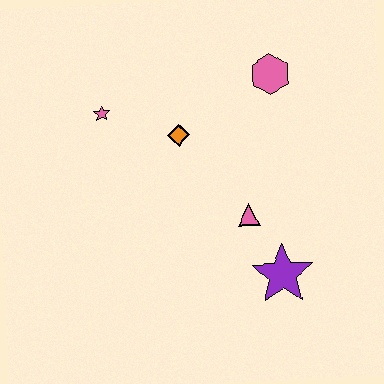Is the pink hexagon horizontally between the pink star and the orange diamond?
No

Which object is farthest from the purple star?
The pink star is farthest from the purple star.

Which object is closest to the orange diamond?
The pink star is closest to the orange diamond.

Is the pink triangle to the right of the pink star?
Yes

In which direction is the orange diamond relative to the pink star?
The orange diamond is to the right of the pink star.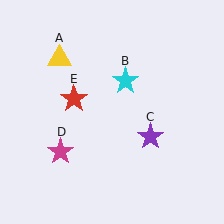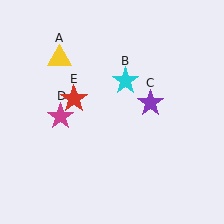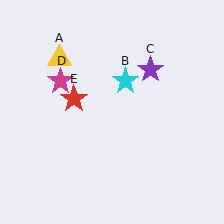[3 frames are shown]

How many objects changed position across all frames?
2 objects changed position: purple star (object C), magenta star (object D).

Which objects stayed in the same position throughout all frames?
Yellow triangle (object A) and cyan star (object B) and red star (object E) remained stationary.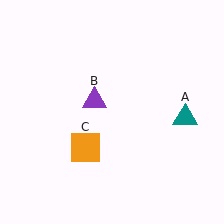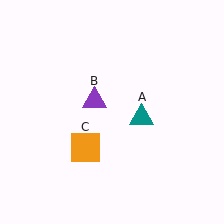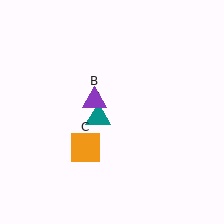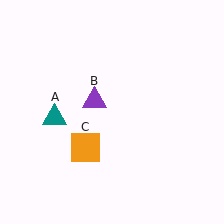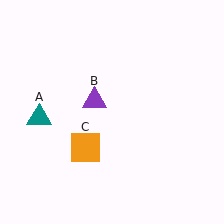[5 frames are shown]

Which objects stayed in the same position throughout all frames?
Purple triangle (object B) and orange square (object C) remained stationary.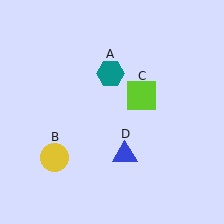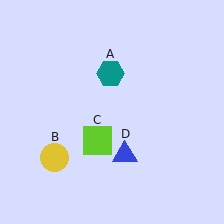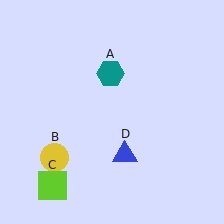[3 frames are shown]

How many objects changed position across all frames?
1 object changed position: lime square (object C).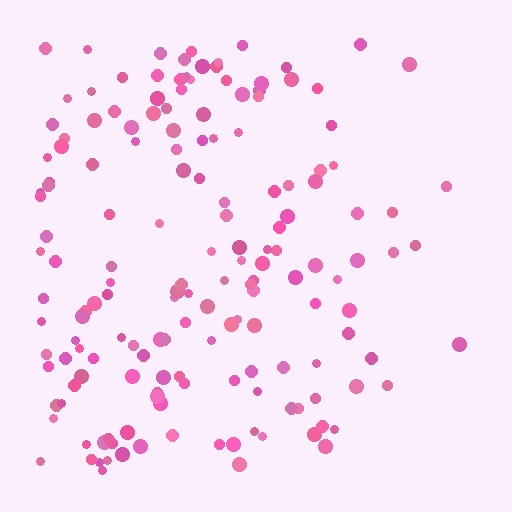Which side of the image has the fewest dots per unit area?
The right.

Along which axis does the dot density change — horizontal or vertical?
Horizontal.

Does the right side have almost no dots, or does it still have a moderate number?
Still a moderate number, just noticeably fewer than the left.